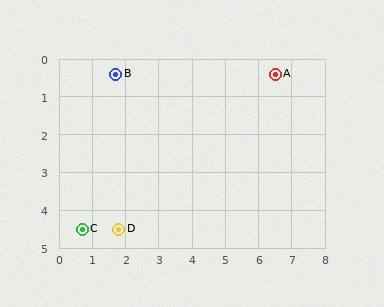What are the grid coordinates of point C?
Point C is at approximately (0.7, 4.5).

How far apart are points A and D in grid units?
Points A and D are about 6.2 grid units apart.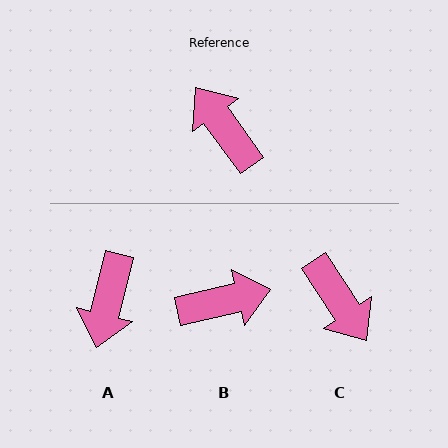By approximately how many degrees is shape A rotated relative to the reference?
Approximately 130 degrees counter-clockwise.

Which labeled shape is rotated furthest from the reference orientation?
C, about 177 degrees away.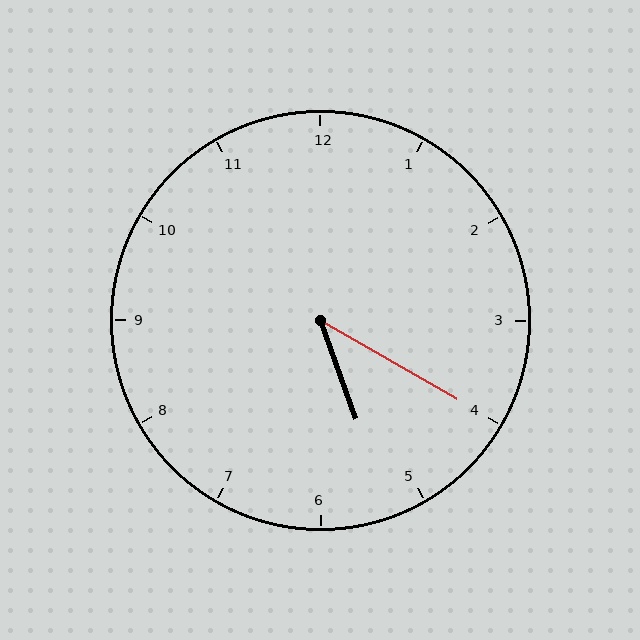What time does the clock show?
5:20.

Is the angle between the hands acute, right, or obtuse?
It is acute.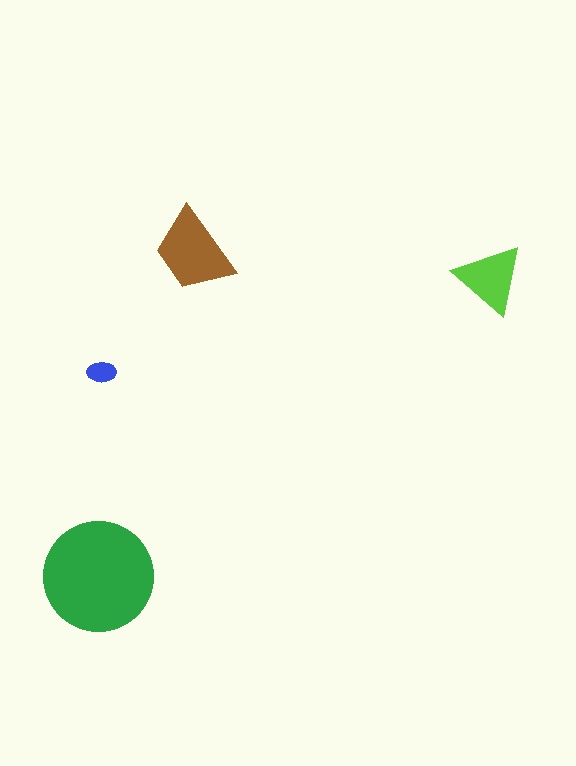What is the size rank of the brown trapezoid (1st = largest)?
2nd.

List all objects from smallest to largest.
The blue ellipse, the lime triangle, the brown trapezoid, the green circle.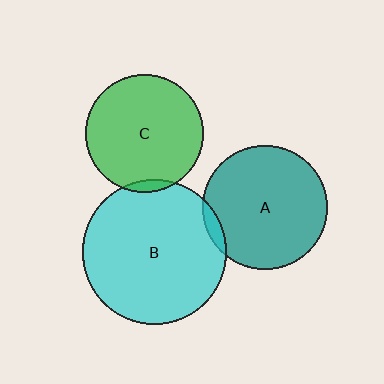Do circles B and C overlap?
Yes.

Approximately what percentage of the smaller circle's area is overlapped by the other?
Approximately 5%.